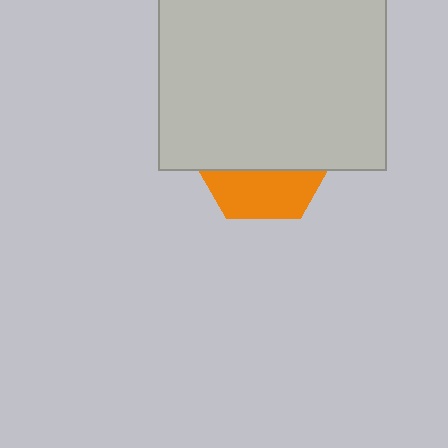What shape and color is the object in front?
The object in front is a light gray rectangle.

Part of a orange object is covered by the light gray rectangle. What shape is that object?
It is a hexagon.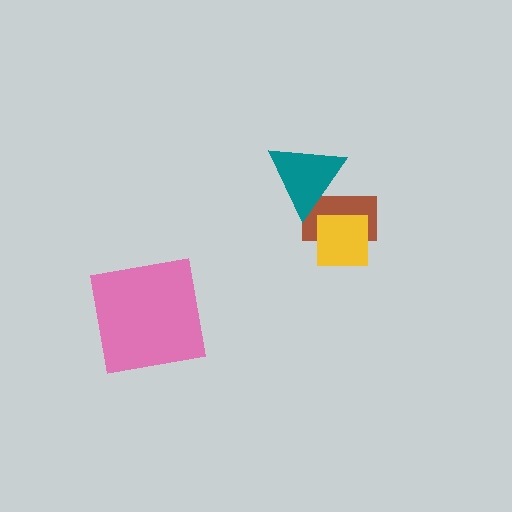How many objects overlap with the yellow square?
1 object overlaps with the yellow square.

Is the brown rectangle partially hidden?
Yes, it is partially covered by another shape.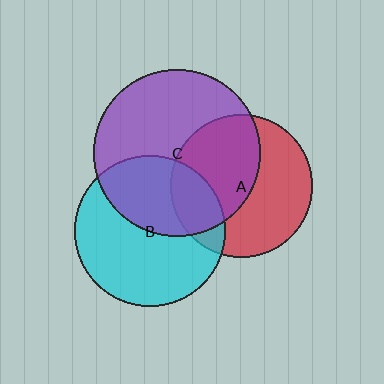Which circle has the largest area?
Circle C (purple).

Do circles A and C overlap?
Yes.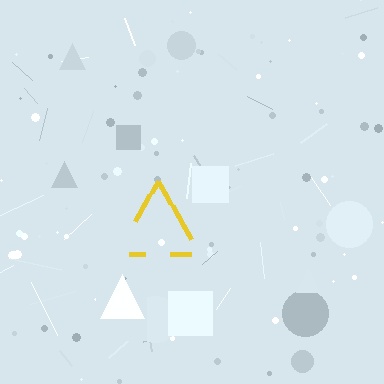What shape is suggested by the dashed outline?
The dashed outline suggests a triangle.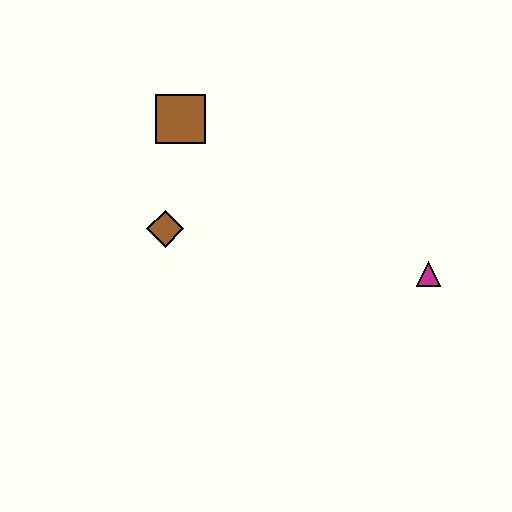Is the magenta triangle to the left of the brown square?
No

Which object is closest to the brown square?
The brown diamond is closest to the brown square.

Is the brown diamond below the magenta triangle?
No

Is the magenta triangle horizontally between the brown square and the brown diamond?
No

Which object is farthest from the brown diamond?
The magenta triangle is farthest from the brown diamond.